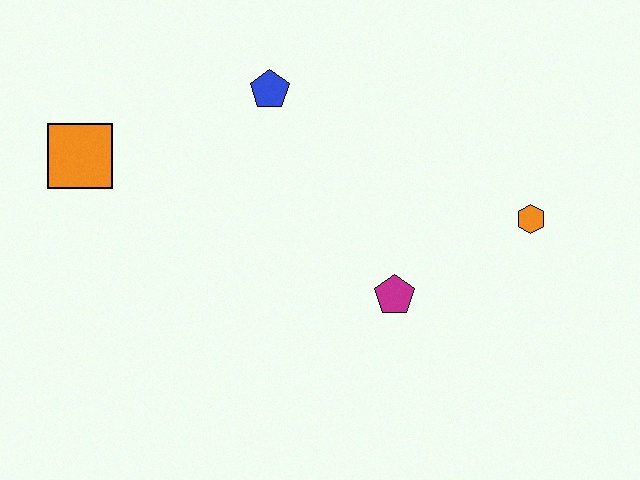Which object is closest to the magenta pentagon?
The orange hexagon is closest to the magenta pentagon.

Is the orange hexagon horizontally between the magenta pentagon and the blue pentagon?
No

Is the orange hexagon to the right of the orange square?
Yes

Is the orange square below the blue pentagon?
Yes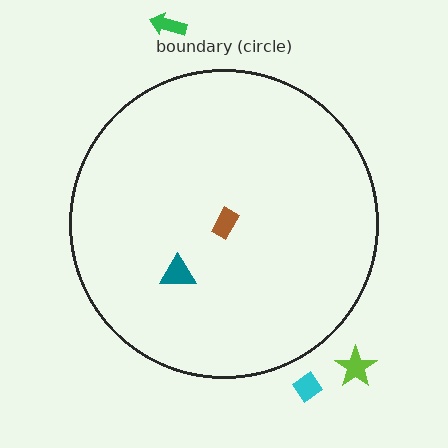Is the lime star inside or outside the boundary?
Outside.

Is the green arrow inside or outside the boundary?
Outside.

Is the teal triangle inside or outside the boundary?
Inside.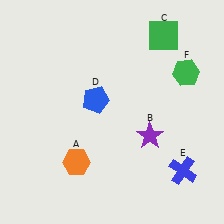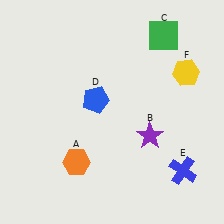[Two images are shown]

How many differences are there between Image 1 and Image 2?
There is 1 difference between the two images.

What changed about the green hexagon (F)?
In Image 1, F is green. In Image 2, it changed to yellow.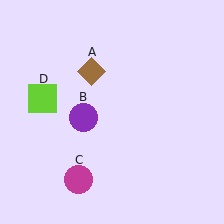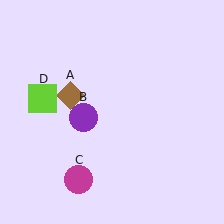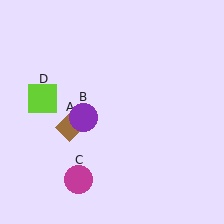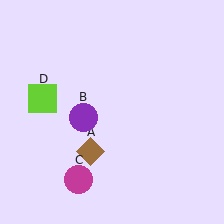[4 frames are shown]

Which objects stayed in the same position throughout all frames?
Purple circle (object B) and magenta circle (object C) and lime square (object D) remained stationary.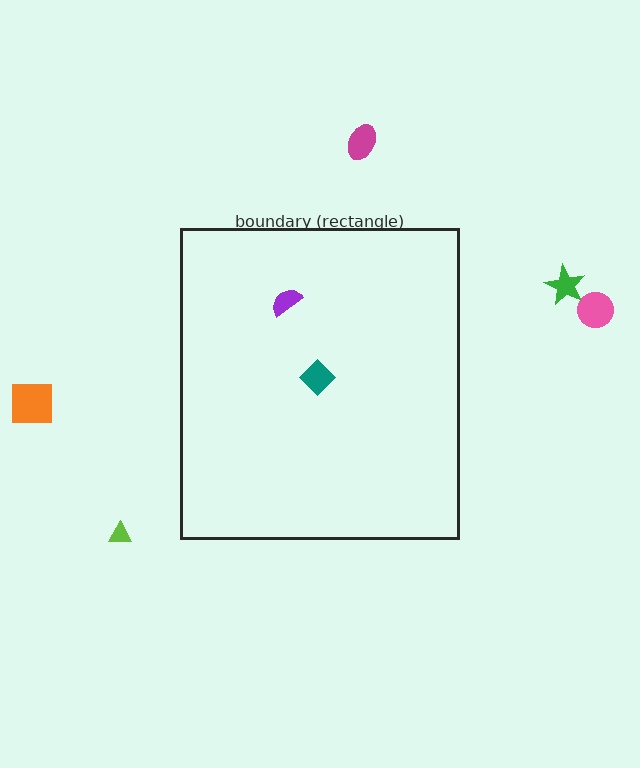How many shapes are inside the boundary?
2 inside, 5 outside.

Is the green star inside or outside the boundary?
Outside.